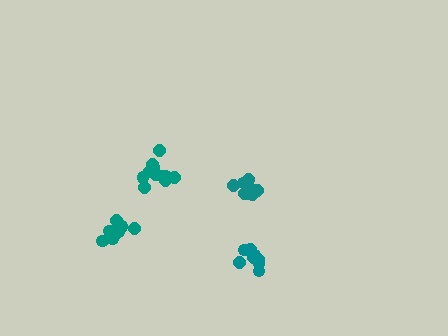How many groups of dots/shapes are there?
There are 4 groups.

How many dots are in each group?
Group 1: 8 dots, Group 2: 9 dots, Group 3: 12 dots, Group 4: 9 dots (38 total).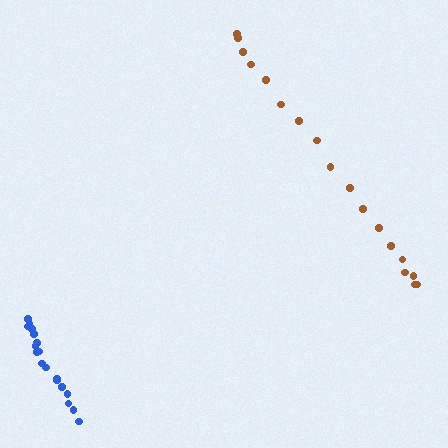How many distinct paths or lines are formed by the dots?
There are 2 distinct paths.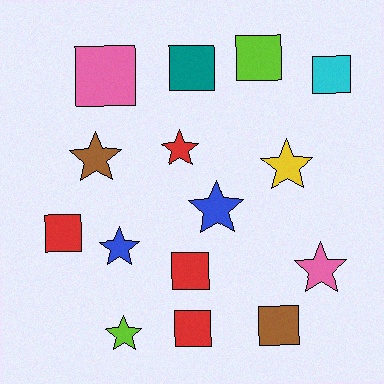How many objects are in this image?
There are 15 objects.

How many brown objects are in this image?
There are 2 brown objects.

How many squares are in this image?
There are 8 squares.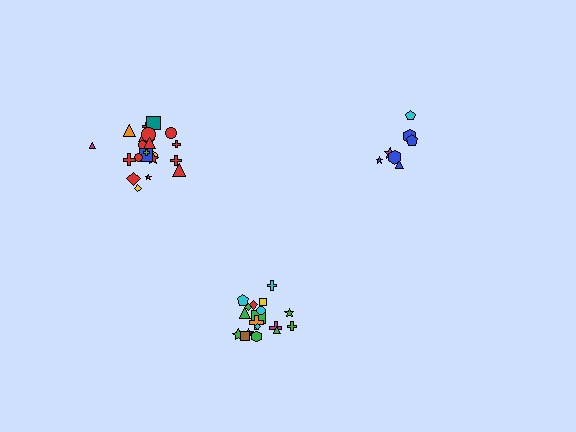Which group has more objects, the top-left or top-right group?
The top-left group.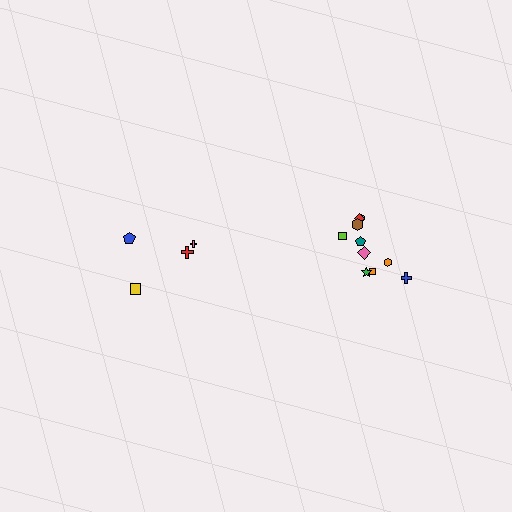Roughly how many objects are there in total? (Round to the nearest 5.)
Roughly 15 objects in total.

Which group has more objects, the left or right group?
The right group.